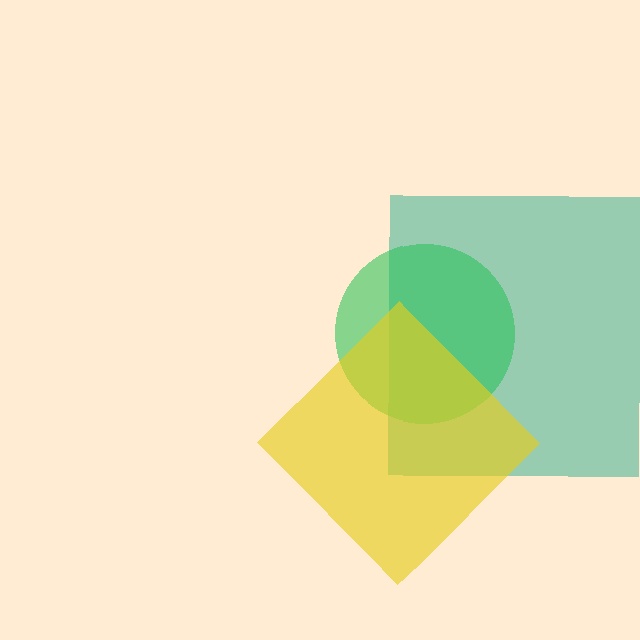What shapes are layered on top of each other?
The layered shapes are: a teal square, a green circle, a yellow diamond.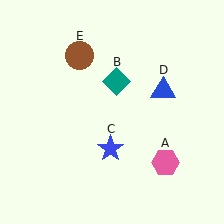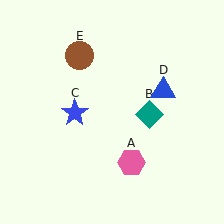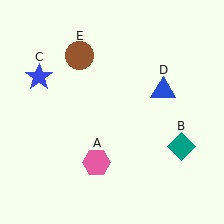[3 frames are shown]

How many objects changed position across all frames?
3 objects changed position: pink hexagon (object A), teal diamond (object B), blue star (object C).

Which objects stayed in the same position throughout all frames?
Blue triangle (object D) and brown circle (object E) remained stationary.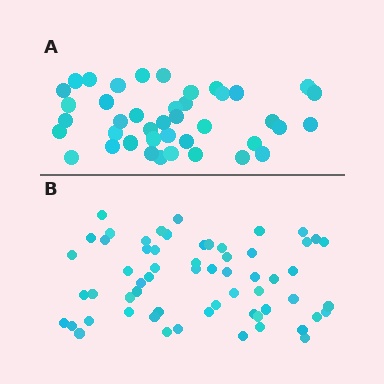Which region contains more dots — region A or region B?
Region B (the bottom region) has more dots.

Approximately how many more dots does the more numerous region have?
Region B has approximately 20 more dots than region A.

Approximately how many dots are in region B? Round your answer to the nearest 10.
About 60 dots.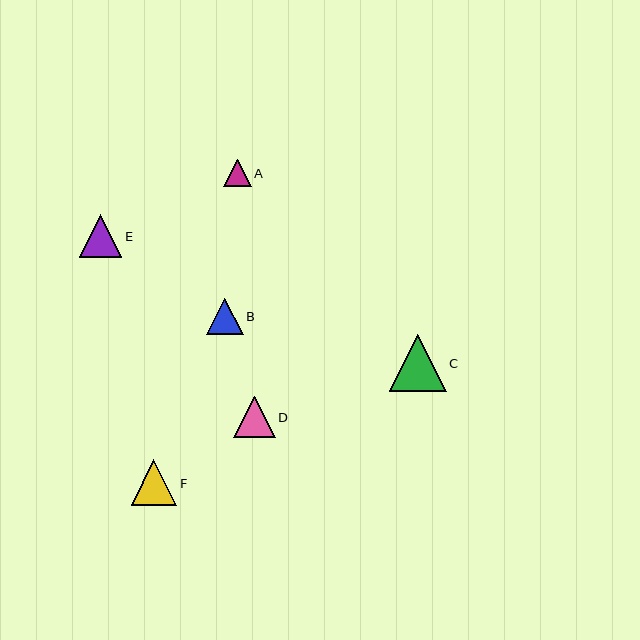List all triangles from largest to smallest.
From largest to smallest: C, F, E, D, B, A.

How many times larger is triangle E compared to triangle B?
Triangle E is approximately 1.2 times the size of triangle B.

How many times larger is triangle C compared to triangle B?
Triangle C is approximately 1.6 times the size of triangle B.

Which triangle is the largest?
Triangle C is the largest with a size of approximately 57 pixels.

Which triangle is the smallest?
Triangle A is the smallest with a size of approximately 28 pixels.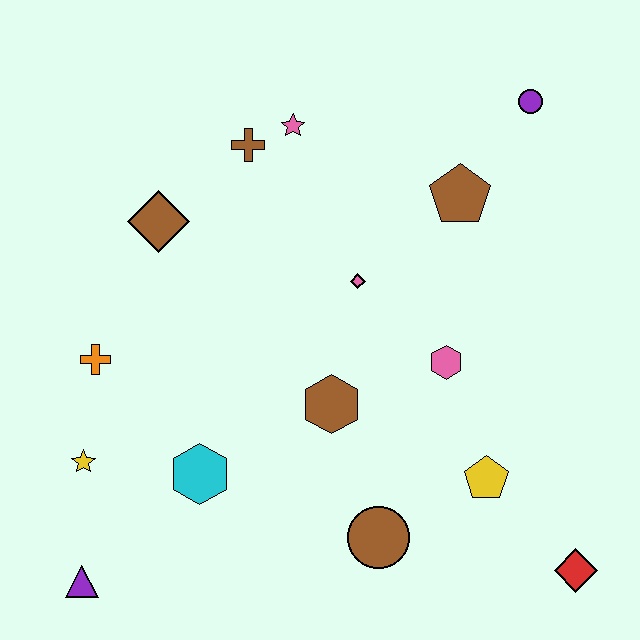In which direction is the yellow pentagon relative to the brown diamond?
The yellow pentagon is to the right of the brown diamond.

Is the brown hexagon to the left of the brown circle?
Yes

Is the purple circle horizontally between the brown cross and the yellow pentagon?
No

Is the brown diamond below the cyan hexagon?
No